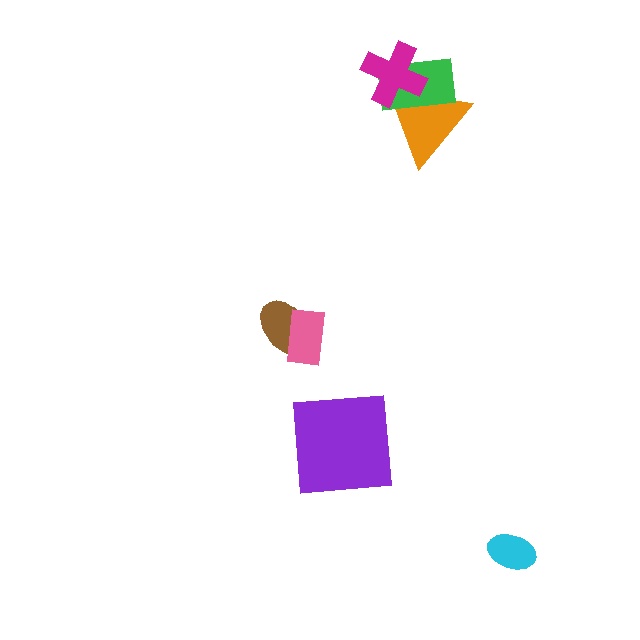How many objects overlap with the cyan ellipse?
0 objects overlap with the cyan ellipse.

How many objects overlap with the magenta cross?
2 objects overlap with the magenta cross.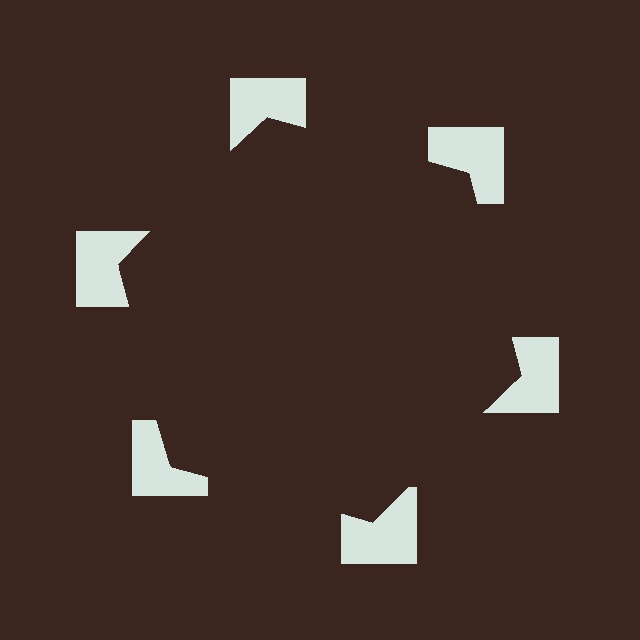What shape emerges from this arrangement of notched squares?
An illusory hexagon — its edges are inferred from the aligned wedge cuts in the notched squares, not physically drawn.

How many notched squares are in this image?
There are 6 — one at each vertex of the illusory hexagon.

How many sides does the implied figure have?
6 sides.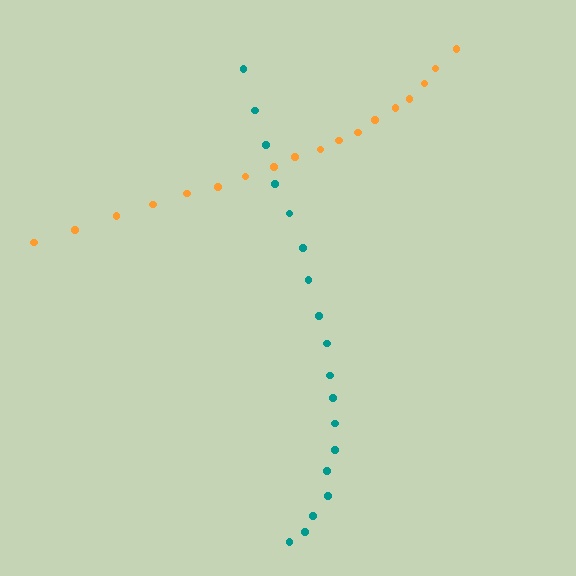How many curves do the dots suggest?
There are 2 distinct paths.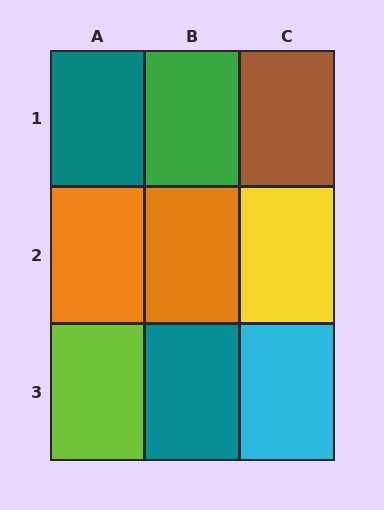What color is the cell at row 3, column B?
Teal.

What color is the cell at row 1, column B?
Green.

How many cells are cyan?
1 cell is cyan.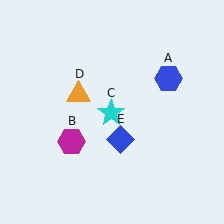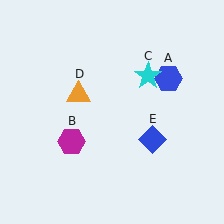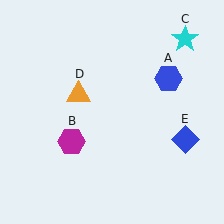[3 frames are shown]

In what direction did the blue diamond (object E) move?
The blue diamond (object E) moved right.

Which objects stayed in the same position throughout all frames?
Blue hexagon (object A) and magenta hexagon (object B) and orange triangle (object D) remained stationary.